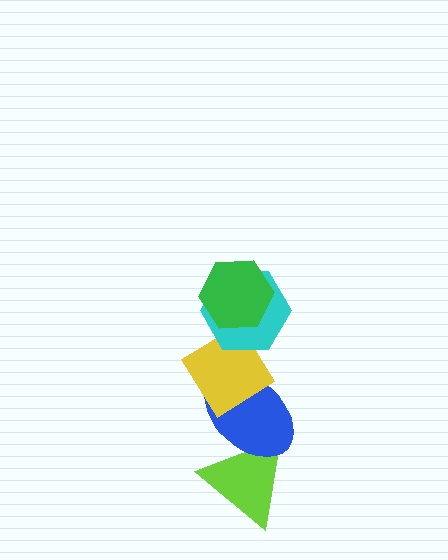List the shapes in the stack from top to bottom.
From top to bottom: the green hexagon, the cyan hexagon, the yellow diamond, the blue ellipse, the lime triangle.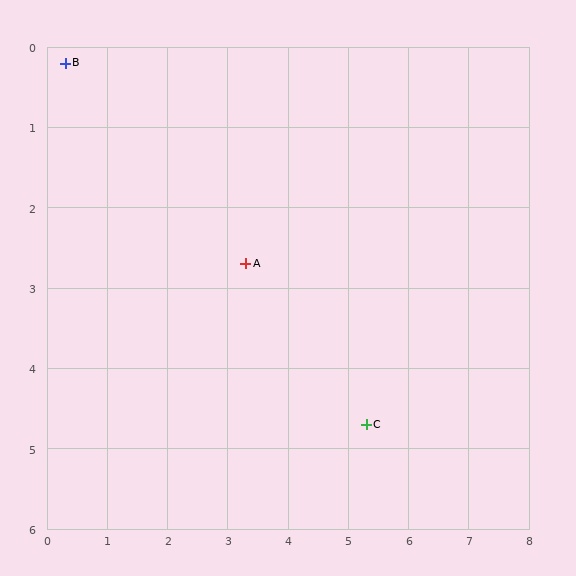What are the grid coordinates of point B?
Point B is at approximately (0.3, 0.2).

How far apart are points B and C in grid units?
Points B and C are about 6.7 grid units apart.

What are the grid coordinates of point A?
Point A is at approximately (3.3, 2.7).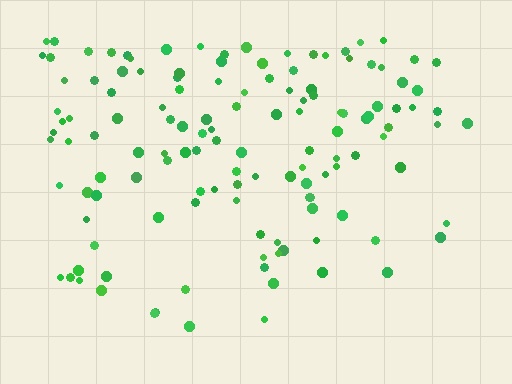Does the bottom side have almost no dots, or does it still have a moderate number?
Still a moderate number, just noticeably fewer than the top.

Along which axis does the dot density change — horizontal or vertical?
Vertical.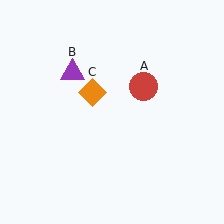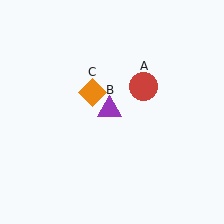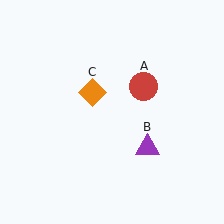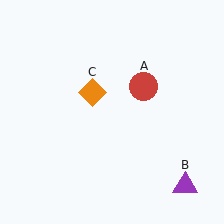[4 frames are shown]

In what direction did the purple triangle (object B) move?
The purple triangle (object B) moved down and to the right.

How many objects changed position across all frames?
1 object changed position: purple triangle (object B).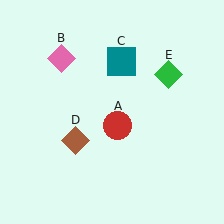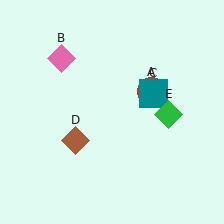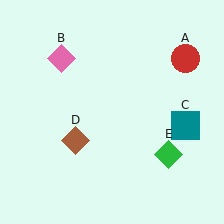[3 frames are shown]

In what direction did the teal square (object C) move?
The teal square (object C) moved down and to the right.